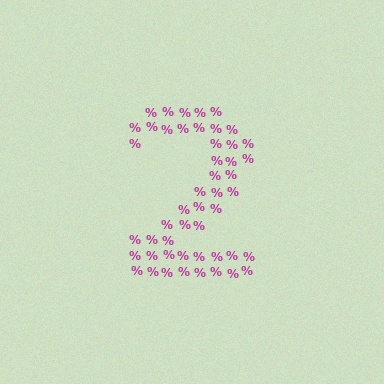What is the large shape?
The large shape is the digit 2.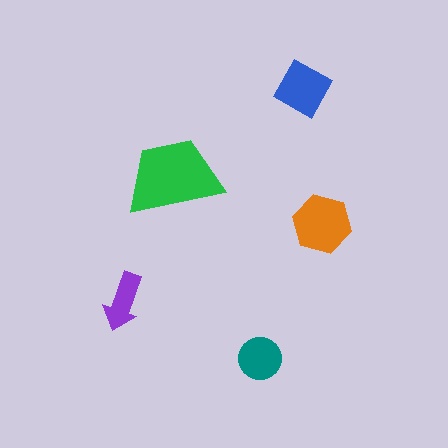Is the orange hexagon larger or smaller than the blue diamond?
Larger.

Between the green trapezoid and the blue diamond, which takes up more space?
The green trapezoid.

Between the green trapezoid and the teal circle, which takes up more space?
The green trapezoid.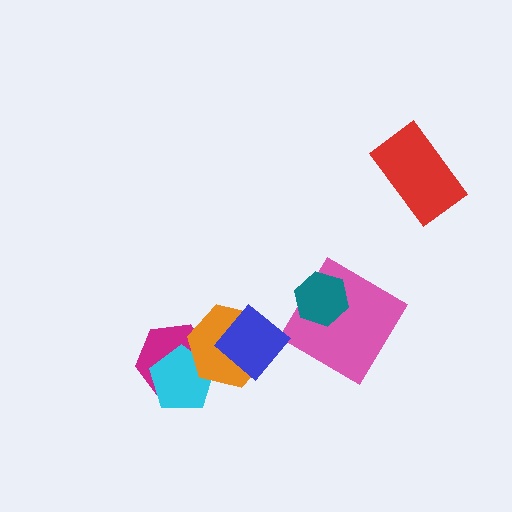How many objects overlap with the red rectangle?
0 objects overlap with the red rectangle.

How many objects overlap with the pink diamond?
1 object overlaps with the pink diamond.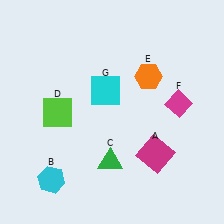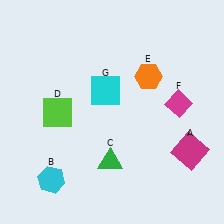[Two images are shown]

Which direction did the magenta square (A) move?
The magenta square (A) moved right.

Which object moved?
The magenta square (A) moved right.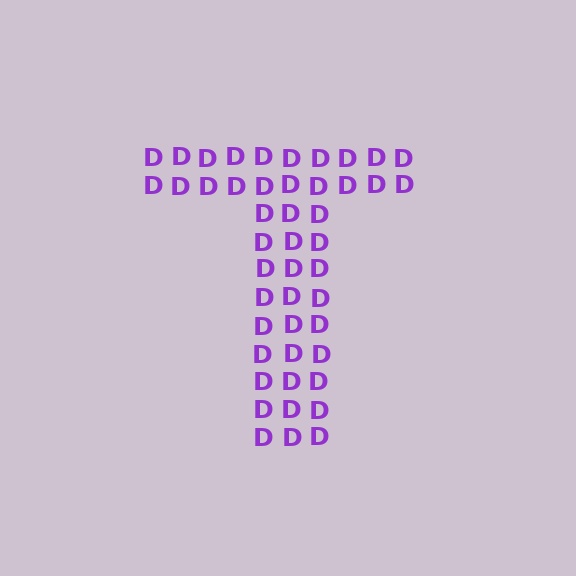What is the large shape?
The large shape is the letter T.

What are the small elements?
The small elements are letter D's.